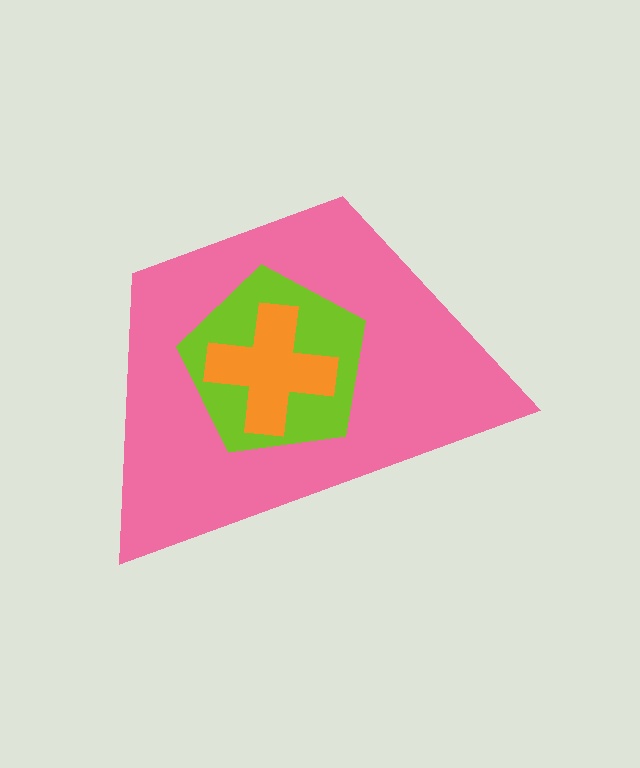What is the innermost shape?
The orange cross.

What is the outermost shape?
The pink trapezoid.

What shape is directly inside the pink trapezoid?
The lime pentagon.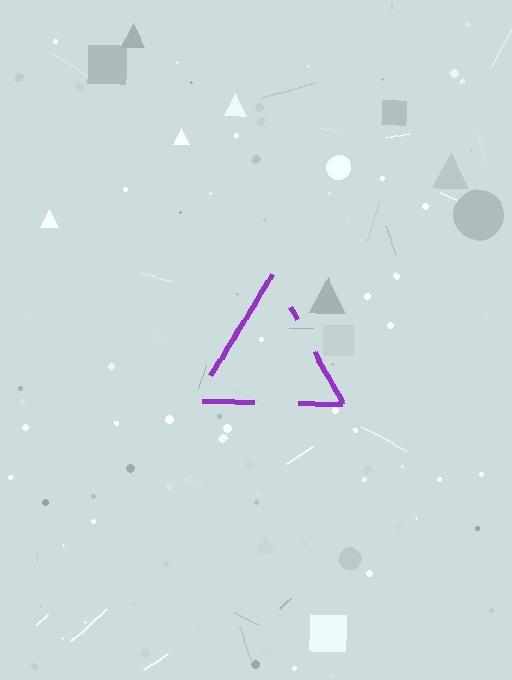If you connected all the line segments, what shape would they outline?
They would outline a triangle.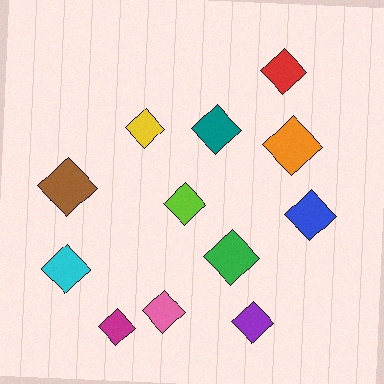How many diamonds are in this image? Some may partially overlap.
There are 12 diamonds.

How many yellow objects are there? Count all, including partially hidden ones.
There is 1 yellow object.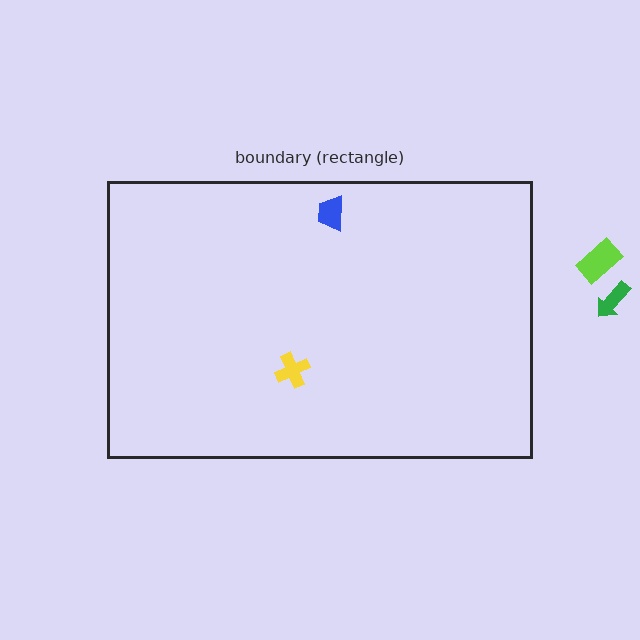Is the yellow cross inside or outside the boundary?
Inside.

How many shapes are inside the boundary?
2 inside, 2 outside.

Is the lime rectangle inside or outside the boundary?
Outside.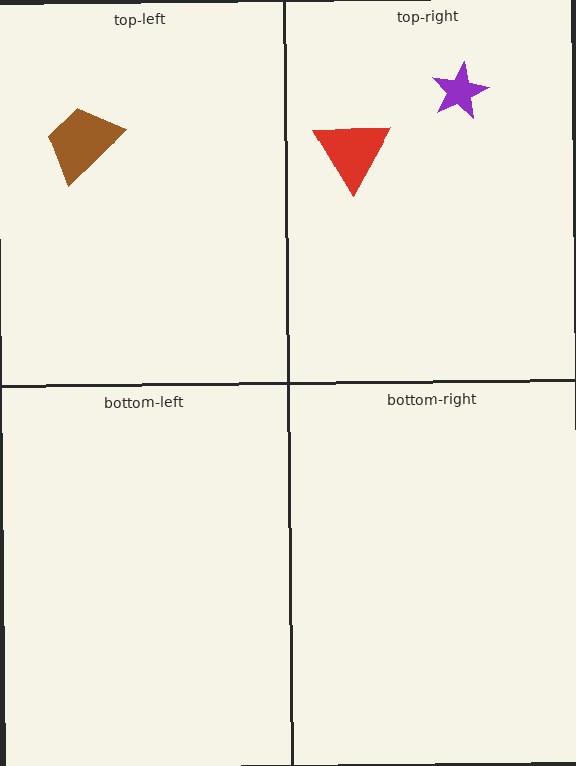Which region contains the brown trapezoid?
The top-left region.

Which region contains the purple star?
The top-right region.